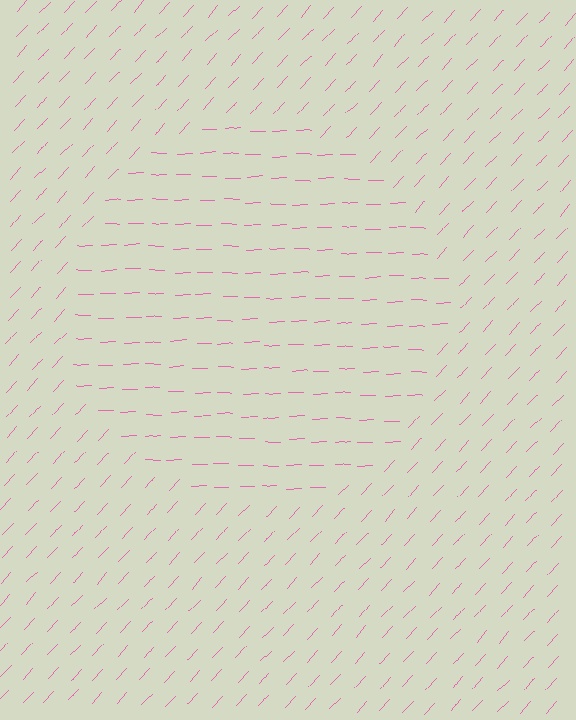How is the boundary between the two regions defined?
The boundary is defined purely by a change in line orientation (approximately 45 degrees difference). All lines are the same color and thickness.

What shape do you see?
I see a circle.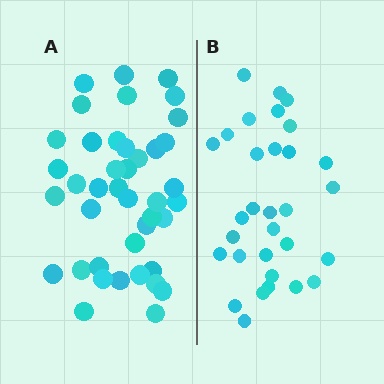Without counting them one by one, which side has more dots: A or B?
Region A (the left region) has more dots.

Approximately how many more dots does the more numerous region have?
Region A has roughly 10 or so more dots than region B.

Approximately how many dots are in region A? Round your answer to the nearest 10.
About 40 dots. (The exact count is 41, which rounds to 40.)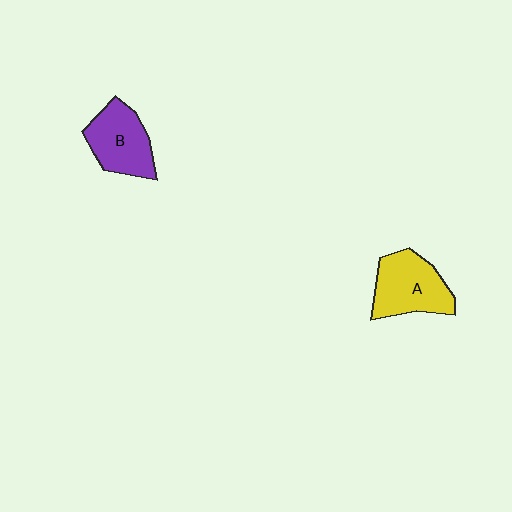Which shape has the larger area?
Shape A (yellow).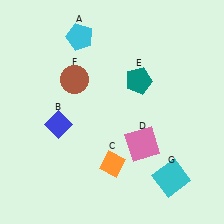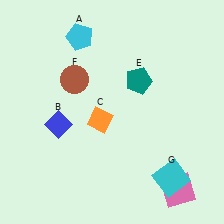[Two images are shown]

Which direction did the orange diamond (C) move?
The orange diamond (C) moved up.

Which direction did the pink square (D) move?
The pink square (D) moved down.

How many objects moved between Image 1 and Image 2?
2 objects moved between the two images.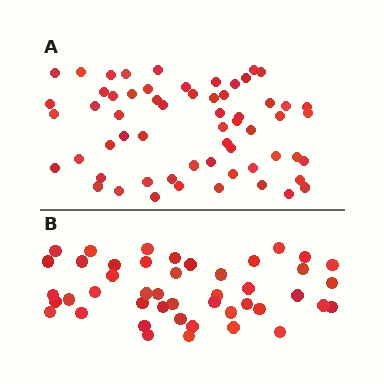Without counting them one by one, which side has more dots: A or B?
Region A (the top region) has more dots.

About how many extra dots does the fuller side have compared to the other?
Region A has approximately 15 more dots than region B.